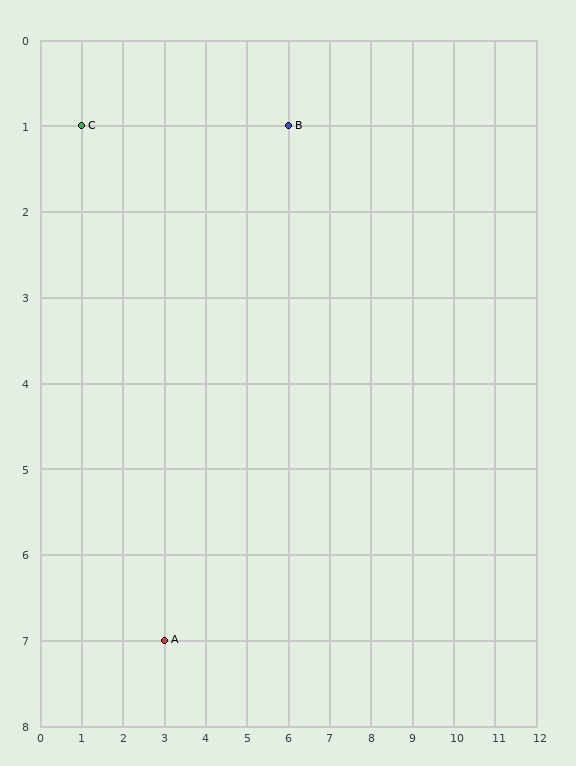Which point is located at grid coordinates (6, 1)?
Point B is at (6, 1).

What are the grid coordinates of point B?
Point B is at grid coordinates (6, 1).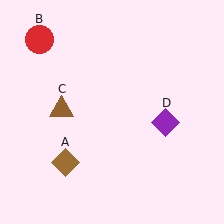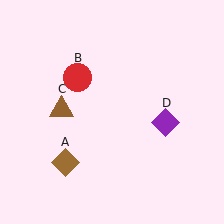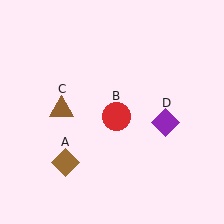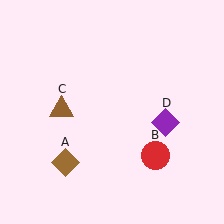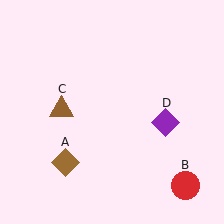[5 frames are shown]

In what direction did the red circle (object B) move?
The red circle (object B) moved down and to the right.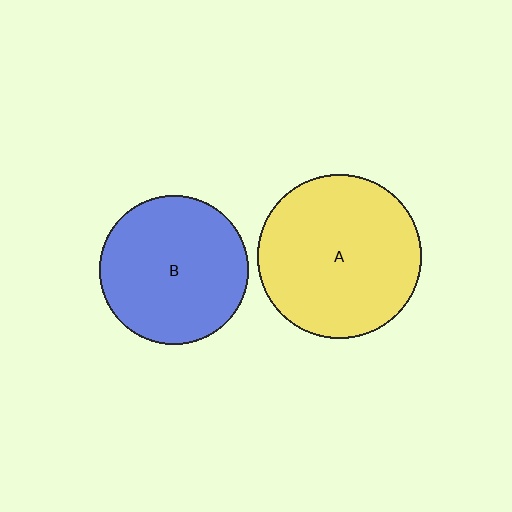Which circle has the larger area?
Circle A (yellow).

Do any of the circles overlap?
No, none of the circles overlap.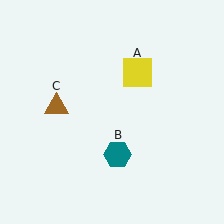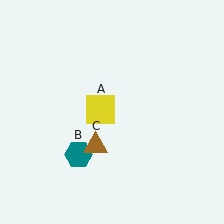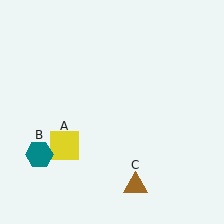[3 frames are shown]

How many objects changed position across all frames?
3 objects changed position: yellow square (object A), teal hexagon (object B), brown triangle (object C).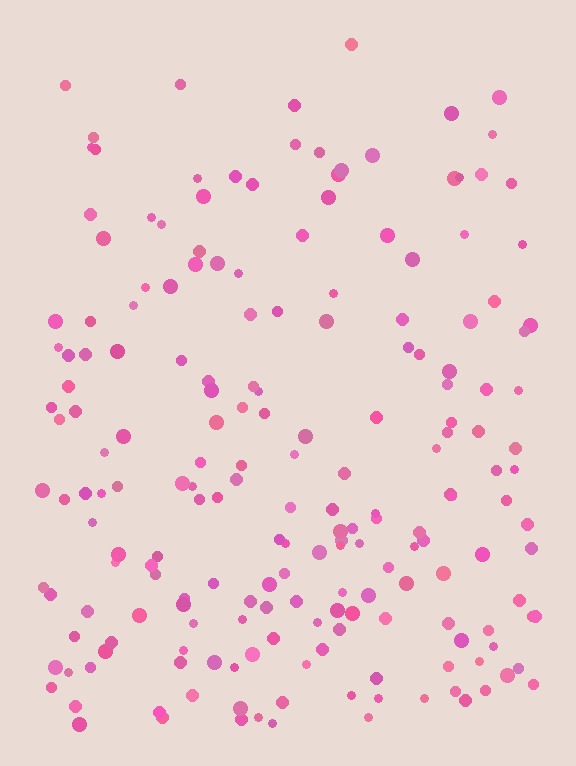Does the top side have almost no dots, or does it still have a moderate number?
Still a moderate number, just noticeably fewer than the bottom.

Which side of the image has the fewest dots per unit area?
The top.